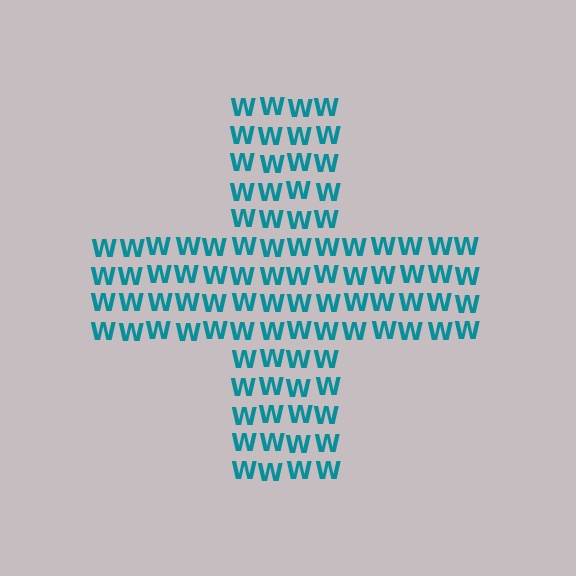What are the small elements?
The small elements are letter W's.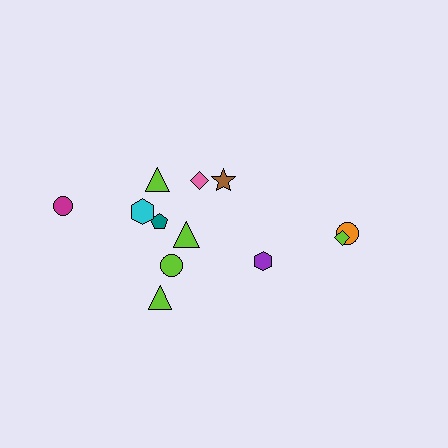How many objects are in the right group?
There are 4 objects.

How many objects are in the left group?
There are 8 objects.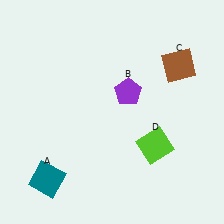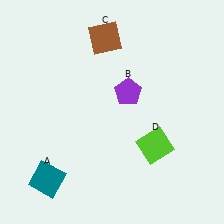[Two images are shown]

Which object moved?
The brown square (C) moved left.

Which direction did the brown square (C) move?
The brown square (C) moved left.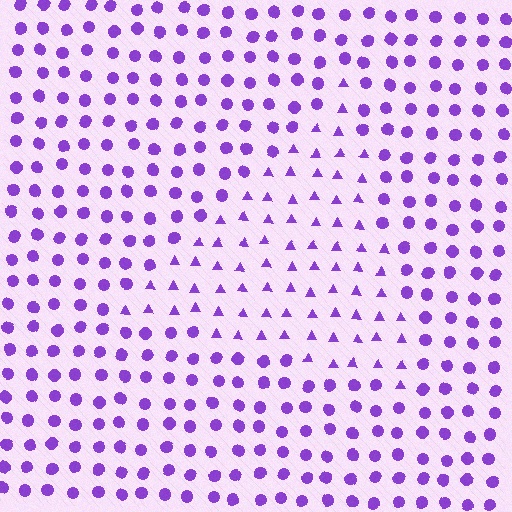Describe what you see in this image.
The image is filled with small purple elements arranged in a uniform grid. A triangle-shaped region contains triangles, while the surrounding area contains circles. The boundary is defined purely by the change in element shape.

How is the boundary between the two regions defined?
The boundary is defined by a change in element shape: triangles inside vs. circles outside. All elements share the same color and spacing.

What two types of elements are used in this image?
The image uses triangles inside the triangle region and circles outside it.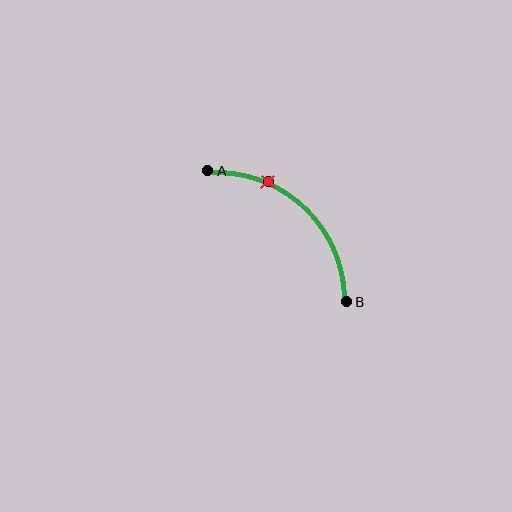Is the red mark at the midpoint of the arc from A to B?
No. The red mark lies on the arc but is closer to endpoint A. The arc midpoint would be at the point on the curve equidistant along the arc from both A and B.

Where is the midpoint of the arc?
The arc midpoint is the point on the curve farthest from the straight line joining A and B. It sits above and to the right of that line.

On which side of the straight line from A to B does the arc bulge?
The arc bulges above and to the right of the straight line connecting A and B.